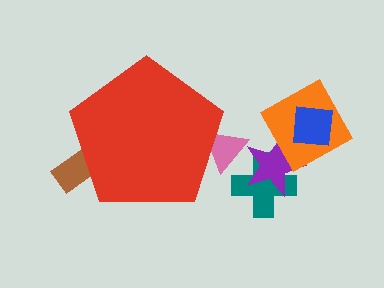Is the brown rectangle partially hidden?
Yes, the brown rectangle is partially hidden behind the red pentagon.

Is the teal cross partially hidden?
No, the teal cross is fully visible.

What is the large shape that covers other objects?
A red pentagon.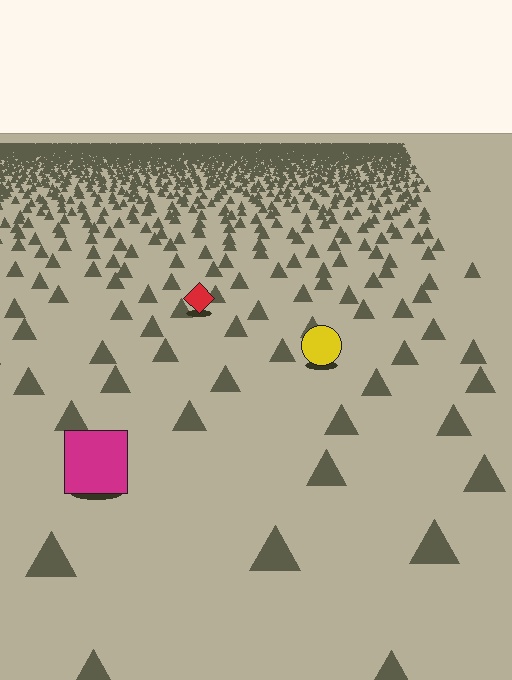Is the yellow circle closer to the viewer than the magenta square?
No. The magenta square is closer — you can tell from the texture gradient: the ground texture is coarser near it.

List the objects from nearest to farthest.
From nearest to farthest: the magenta square, the yellow circle, the red diamond.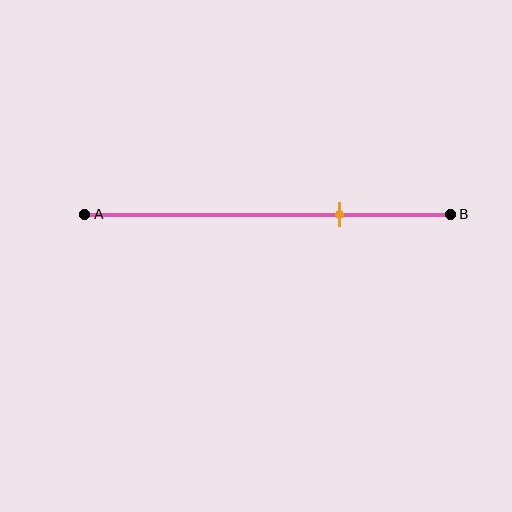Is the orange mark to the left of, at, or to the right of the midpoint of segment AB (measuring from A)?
The orange mark is to the right of the midpoint of segment AB.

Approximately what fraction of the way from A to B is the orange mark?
The orange mark is approximately 70% of the way from A to B.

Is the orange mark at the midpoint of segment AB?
No, the mark is at about 70% from A, not at the 50% midpoint.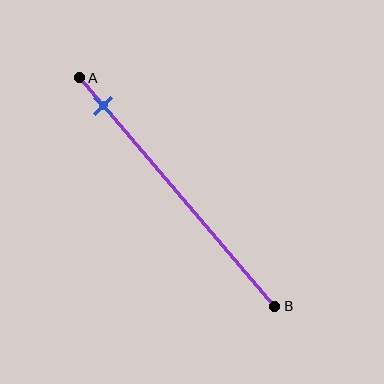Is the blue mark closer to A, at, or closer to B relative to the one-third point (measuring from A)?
The blue mark is closer to point A than the one-third point of segment AB.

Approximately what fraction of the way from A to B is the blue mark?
The blue mark is approximately 10% of the way from A to B.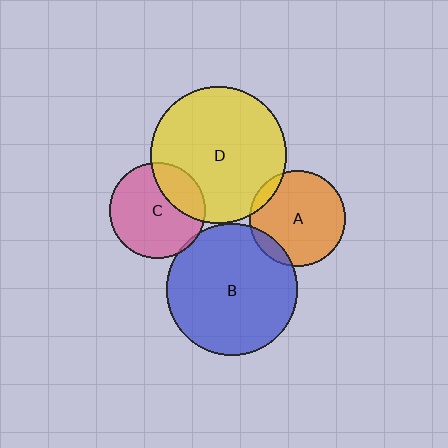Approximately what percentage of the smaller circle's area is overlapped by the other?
Approximately 5%.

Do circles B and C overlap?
Yes.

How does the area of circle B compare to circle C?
Approximately 1.9 times.